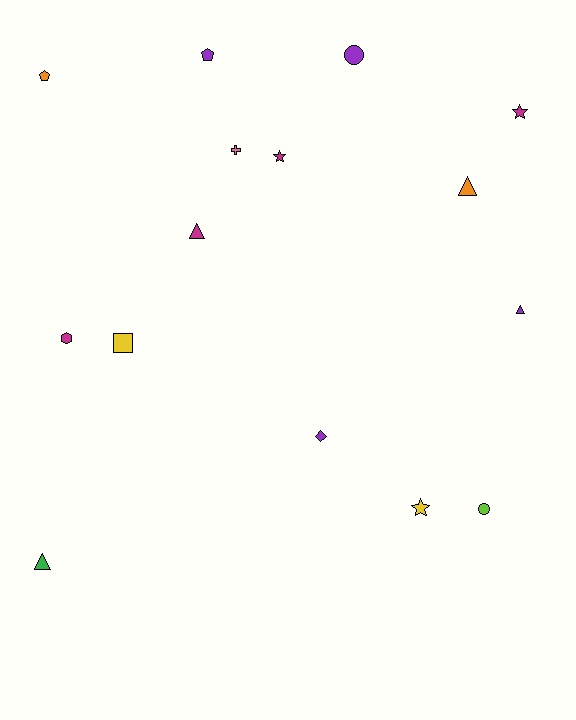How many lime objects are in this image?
There is 1 lime object.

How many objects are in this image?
There are 15 objects.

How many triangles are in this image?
There are 4 triangles.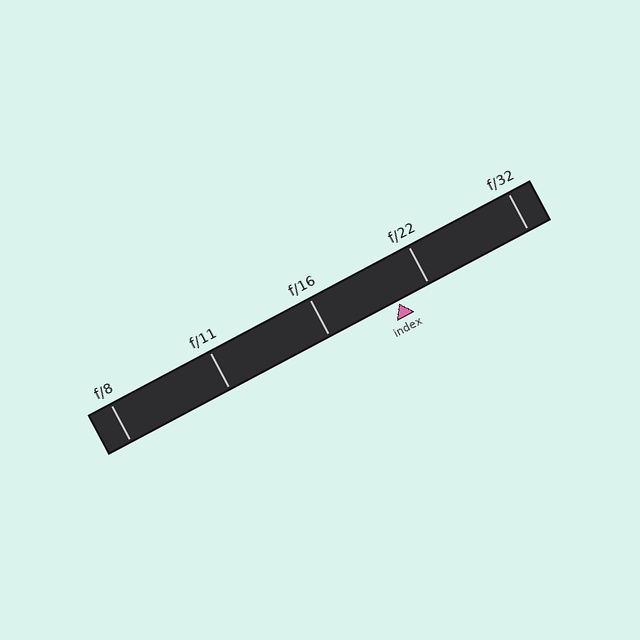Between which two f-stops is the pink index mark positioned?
The index mark is between f/16 and f/22.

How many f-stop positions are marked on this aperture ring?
There are 5 f-stop positions marked.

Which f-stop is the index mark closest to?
The index mark is closest to f/22.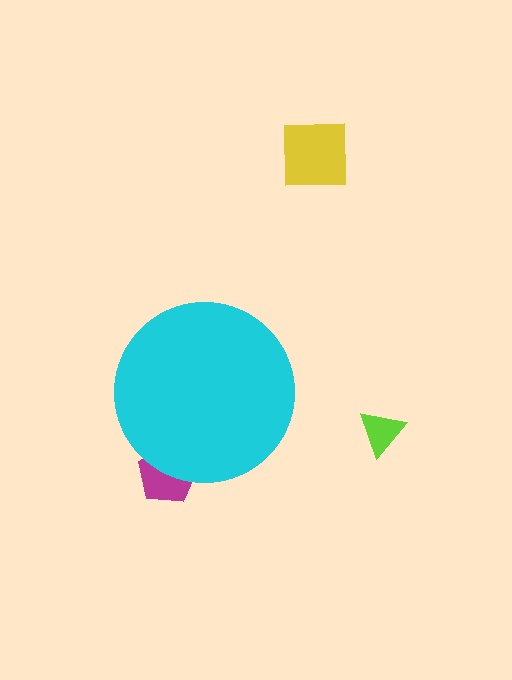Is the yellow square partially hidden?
No, the yellow square is fully visible.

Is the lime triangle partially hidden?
No, the lime triangle is fully visible.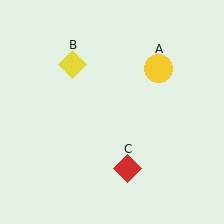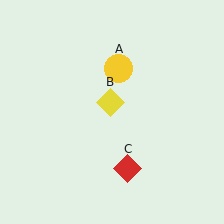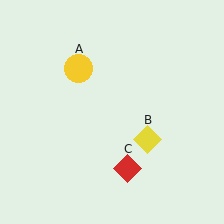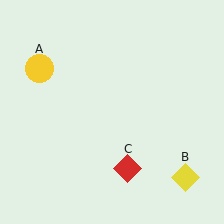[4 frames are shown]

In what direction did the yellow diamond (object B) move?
The yellow diamond (object B) moved down and to the right.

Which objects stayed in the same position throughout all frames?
Red diamond (object C) remained stationary.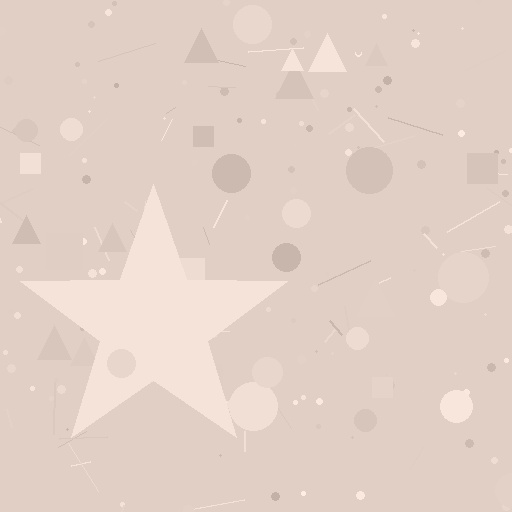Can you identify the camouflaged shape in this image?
The camouflaged shape is a star.